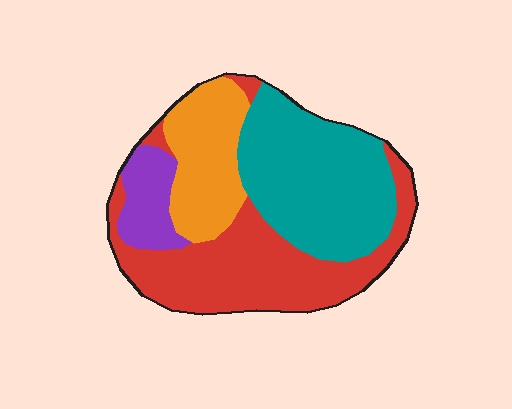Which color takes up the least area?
Purple, at roughly 10%.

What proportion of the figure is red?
Red takes up about three eighths (3/8) of the figure.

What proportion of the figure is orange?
Orange takes up about one fifth (1/5) of the figure.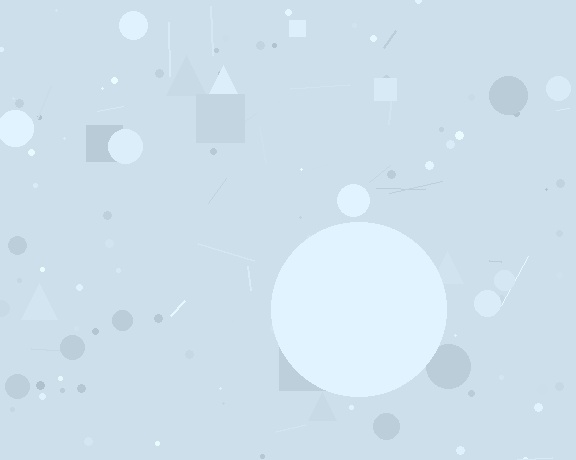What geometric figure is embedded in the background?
A circle is embedded in the background.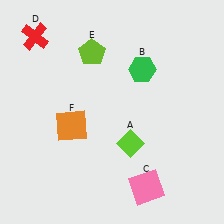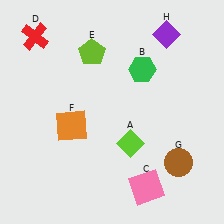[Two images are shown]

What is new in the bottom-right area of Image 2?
A brown circle (G) was added in the bottom-right area of Image 2.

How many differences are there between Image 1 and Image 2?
There are 2 differences between the two images.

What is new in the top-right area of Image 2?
A purple diamond (H) was added in the top-right area of Image 2.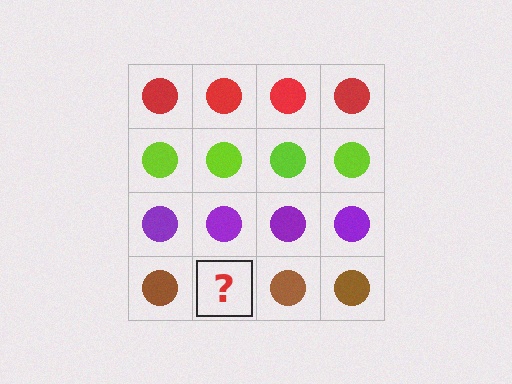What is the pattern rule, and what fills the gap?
The rule is that each row has a consistent color. The gap should be filled with a brown circle.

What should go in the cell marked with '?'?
The missing cell should contain a brown circle.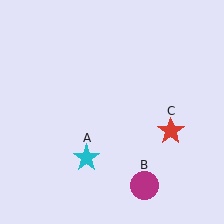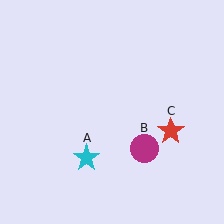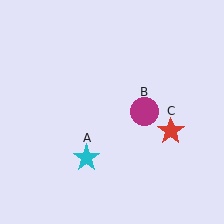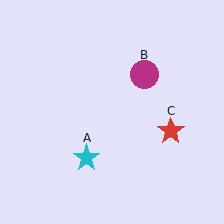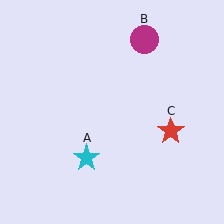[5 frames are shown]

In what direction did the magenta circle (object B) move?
The magenta circle (object B) moved up.